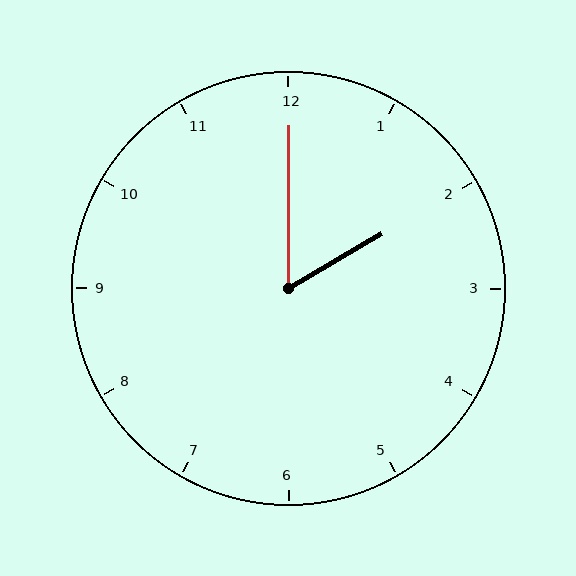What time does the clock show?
2:00.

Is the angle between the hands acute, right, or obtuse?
It is acute.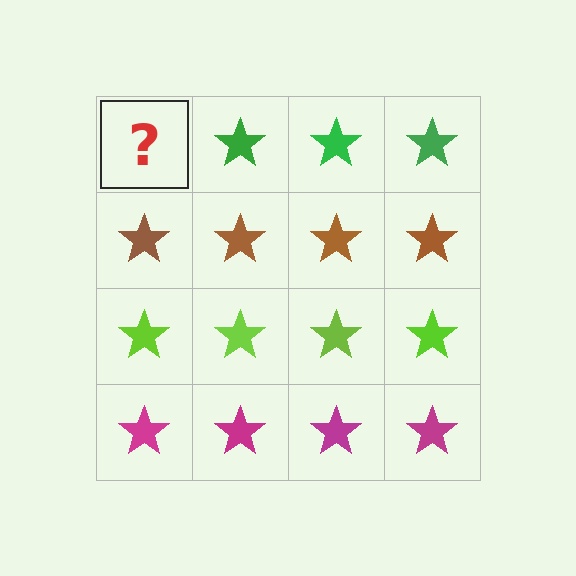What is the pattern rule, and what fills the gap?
The rule is that each row has a consistent color. The gap should be filled with a green star.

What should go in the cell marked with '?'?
The missing cell should contain a green star.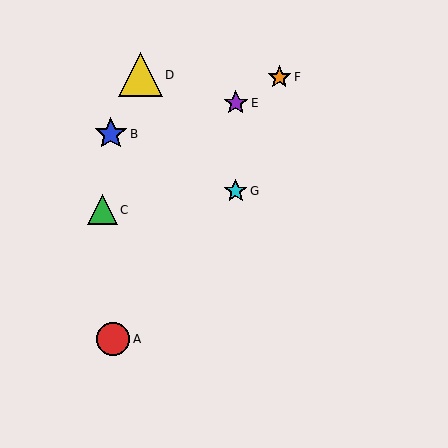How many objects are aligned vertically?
2 objects (E, G) are aligned vertically.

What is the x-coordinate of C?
Object C is at x≈103.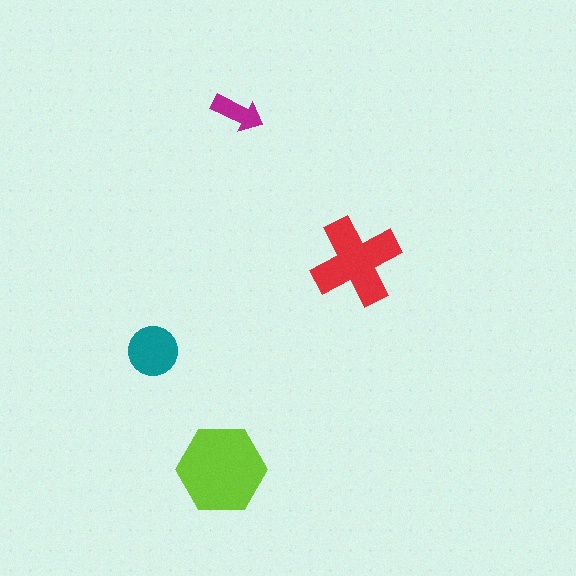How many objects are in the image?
There are 4 objects in the image.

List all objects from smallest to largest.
The magenta arrow, the teal circle, the red cross, the lime hexagon.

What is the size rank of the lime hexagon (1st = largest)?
1st.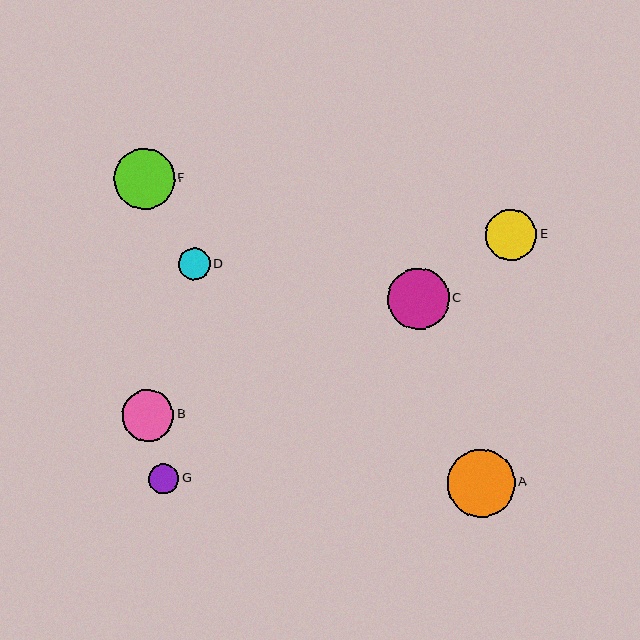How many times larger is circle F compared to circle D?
Circle F is approximately 2.0 times the size of circle D.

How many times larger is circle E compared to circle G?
Circle E is approximately 1.7 times the size of circle G.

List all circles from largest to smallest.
From largest to smallest: A, C, F, B, E, D, G.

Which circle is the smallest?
Circle G is the smallest with a size of approximately 30 pixels.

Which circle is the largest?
Circle A is the largest with a size of approximately 68 pixels.